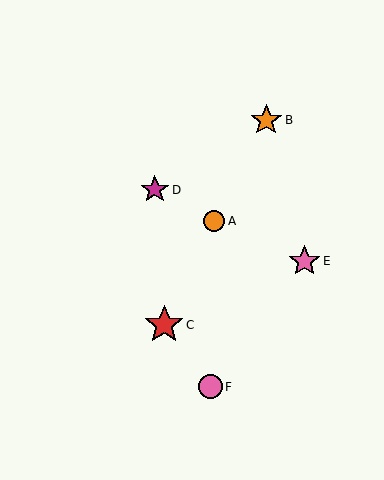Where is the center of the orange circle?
The center of the orange circle is at (214, 221).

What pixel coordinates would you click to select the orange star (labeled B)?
Click at (266, 120) to select the orange star B.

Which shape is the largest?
The red star (labeled C) is the largest.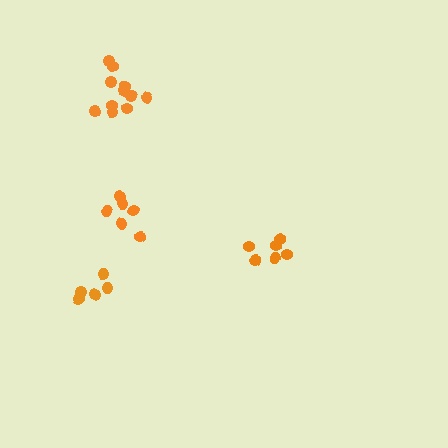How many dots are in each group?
Group 1: 6 dots, Group 2: 6 dots, Group 3: 5 dots, Group 4: 11 dots (28 total).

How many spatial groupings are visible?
There are 4 spatial groupings.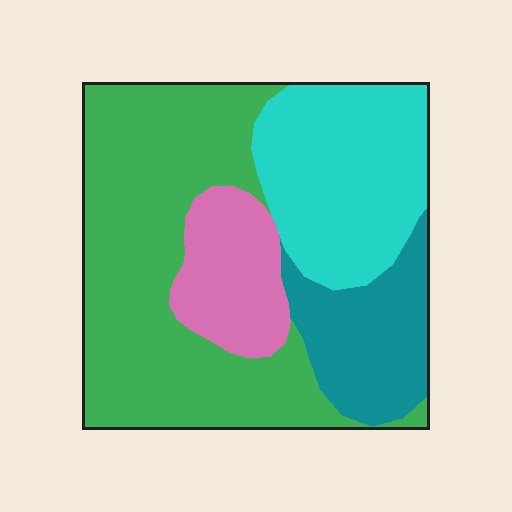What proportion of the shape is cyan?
Cyan takes up about one quarter (1/4) of the shape.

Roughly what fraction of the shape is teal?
Teal covers 16% of the shape.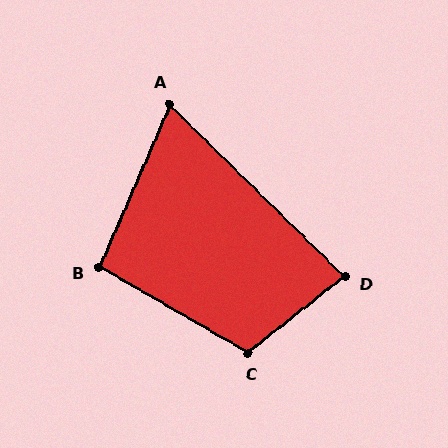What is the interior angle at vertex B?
Approximately 97 degrees (obtuse).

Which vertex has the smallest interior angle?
A, at approximately 69 degrees.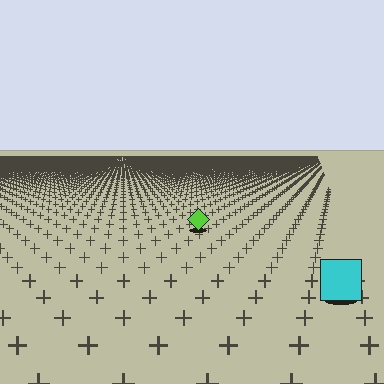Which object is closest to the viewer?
The cyan square is closest. The texture marks near it are larger and more spread out.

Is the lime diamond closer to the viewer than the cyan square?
No. The cyan square is closer — you can tell from the texture gradient: the ground texture is coarser near it.